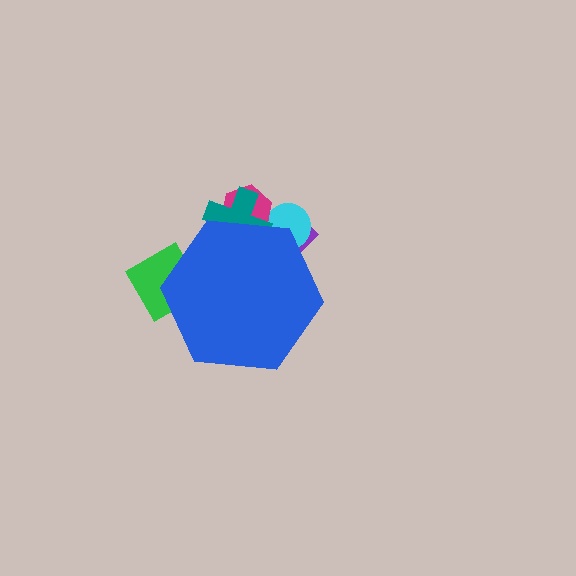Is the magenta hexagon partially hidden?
Yes, the magenta hexagon is partially hidden behind the blue hexagon.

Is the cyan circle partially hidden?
Yes, the cyan circle is partially hidden behind the blue hexagon.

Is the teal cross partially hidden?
Yes, the teal cross is partially hidden behind the blue hexagon.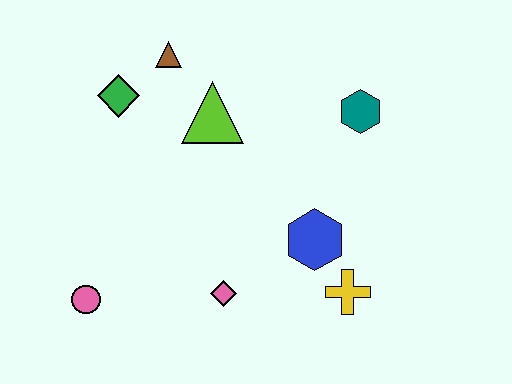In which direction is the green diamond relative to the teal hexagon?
The green diamond is to the left of the teal hexagon.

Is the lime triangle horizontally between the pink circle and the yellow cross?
Yes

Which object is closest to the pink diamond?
The blue hexagon is closest to the pink diamond.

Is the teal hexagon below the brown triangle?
Yes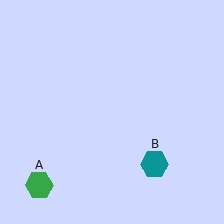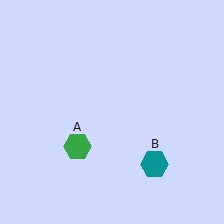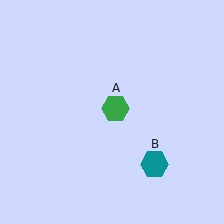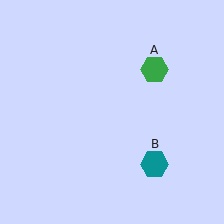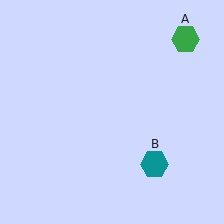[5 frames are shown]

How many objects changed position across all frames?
1 object changed position: green hexagon (object A).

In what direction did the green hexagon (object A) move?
The green hexagon (object A) moved up and to the right.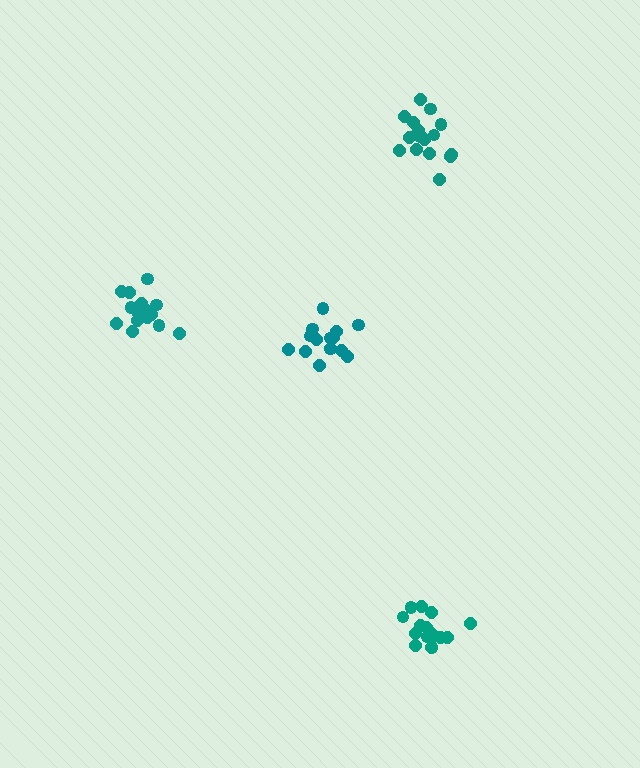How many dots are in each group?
Group 1: 17 dots, Group 2: 15 dots, Group 3: 16 dots, Group 4: 15 dots (63 total).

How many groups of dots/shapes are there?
There are 4 groups.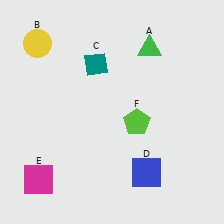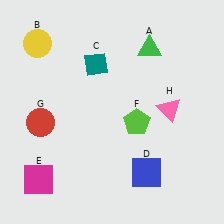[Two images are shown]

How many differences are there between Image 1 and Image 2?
There are 2 differences between the two images.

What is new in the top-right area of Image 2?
A pink triangle (H) was added in the top-right area of Image 2.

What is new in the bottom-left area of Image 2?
A red circle (G) was added in the bottom-left area of Image 2.